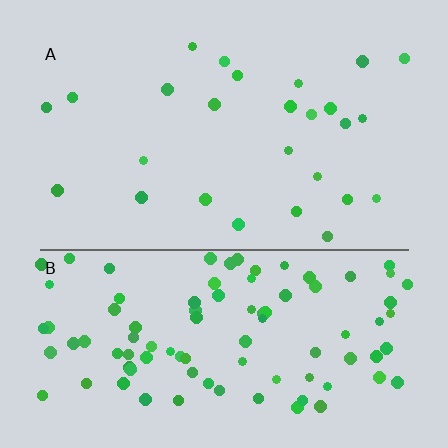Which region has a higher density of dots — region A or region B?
B (the bottom).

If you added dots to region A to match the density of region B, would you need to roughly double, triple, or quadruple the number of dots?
Approximately quadruple.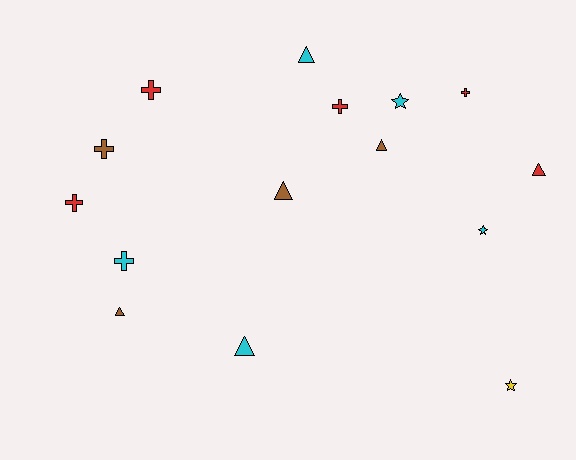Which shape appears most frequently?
Triangle, with 6 objects.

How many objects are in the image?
There are 15 objects.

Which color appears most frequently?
Red, with 5 objects.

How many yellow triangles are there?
There are no yellow triangles.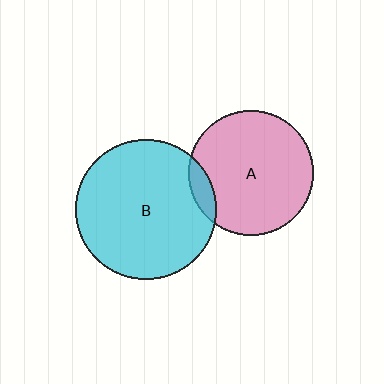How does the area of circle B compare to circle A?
Approximately 1.3 times.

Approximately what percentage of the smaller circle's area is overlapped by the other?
Approximately 10%.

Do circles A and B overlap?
Yes.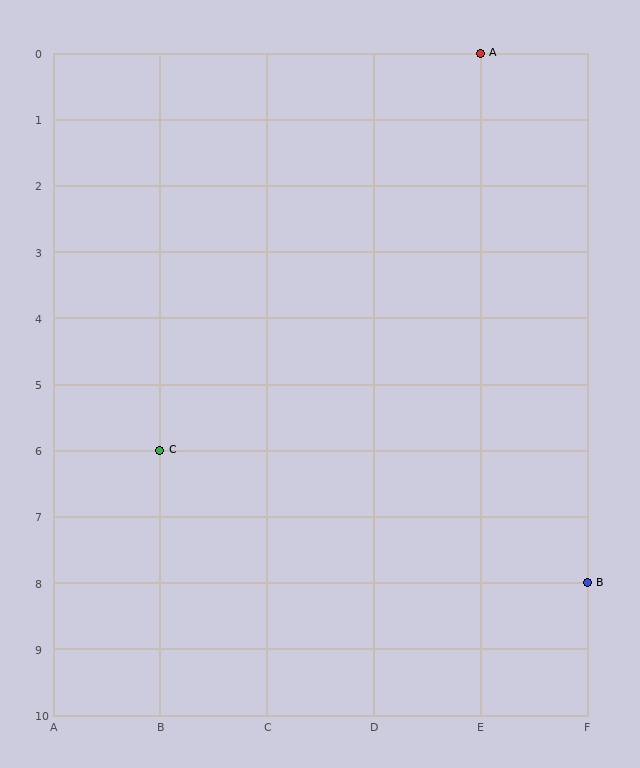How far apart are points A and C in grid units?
Points A and C are 3 columns and 6 rows apart (about 6.7 grid units diagonally).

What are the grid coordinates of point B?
Point B is at grid coordinates (F, 8).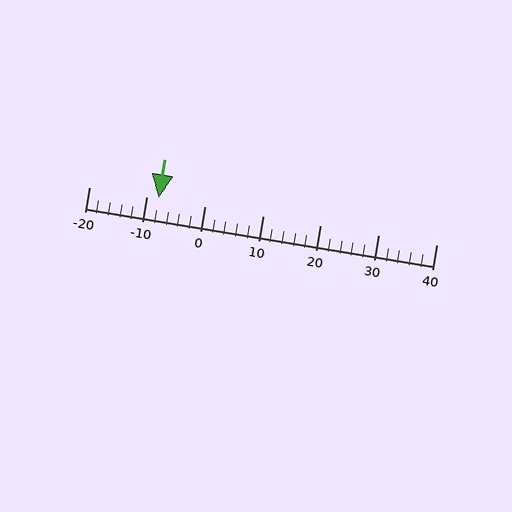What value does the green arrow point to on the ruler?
The green arrow points to approximately -8.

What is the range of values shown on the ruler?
The ruler shows values from -20 to 40.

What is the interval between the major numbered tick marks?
The major tick marks are spaced 10 units apart.